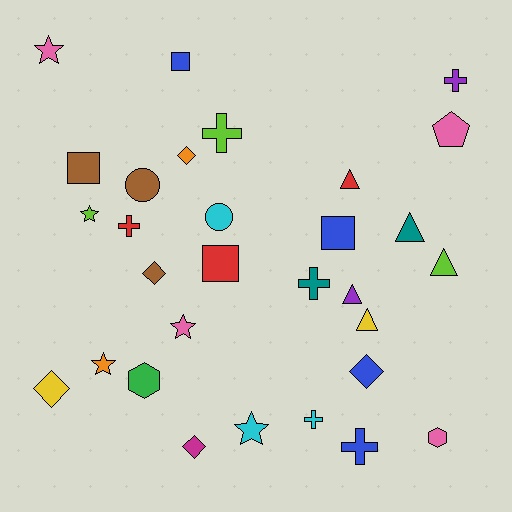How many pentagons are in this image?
There is 1 pentagon.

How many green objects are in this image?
There is 1 green object.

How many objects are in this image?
There are 30 objects.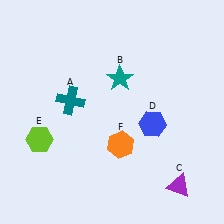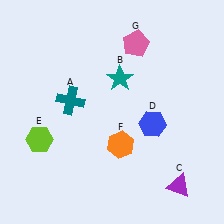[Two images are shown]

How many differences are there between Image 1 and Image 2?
There is 1 difference between the two images.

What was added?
A pink pentagon (G) was added in Image 2.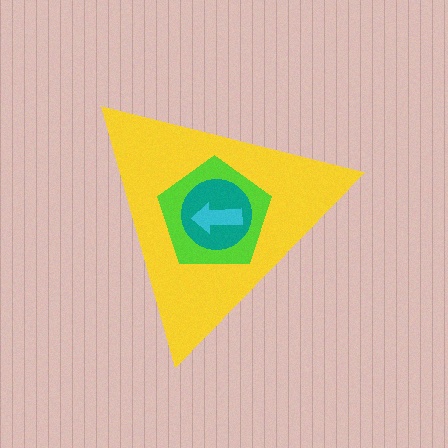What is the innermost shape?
The cyan arrow.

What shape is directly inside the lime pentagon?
The teal circle.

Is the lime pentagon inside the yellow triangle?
Yes.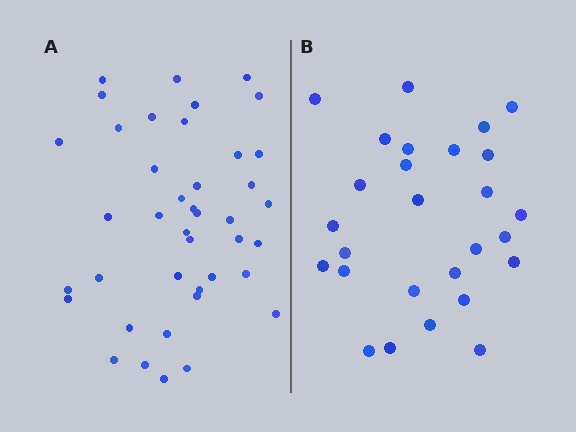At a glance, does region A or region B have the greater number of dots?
Region A (the left region) has more dots.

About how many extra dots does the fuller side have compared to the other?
Region A has approximately 15 more dots than region B.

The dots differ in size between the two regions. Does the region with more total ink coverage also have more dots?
No. Region B has more total ink coverage because its dots are larger, but region A actually contains more individual dots. Total area can be misleading — the number of items is what matters here.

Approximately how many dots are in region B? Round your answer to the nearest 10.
About 30 dots. (The exact count is 27, which rounds to 30.)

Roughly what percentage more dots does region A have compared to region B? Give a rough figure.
About 50% more.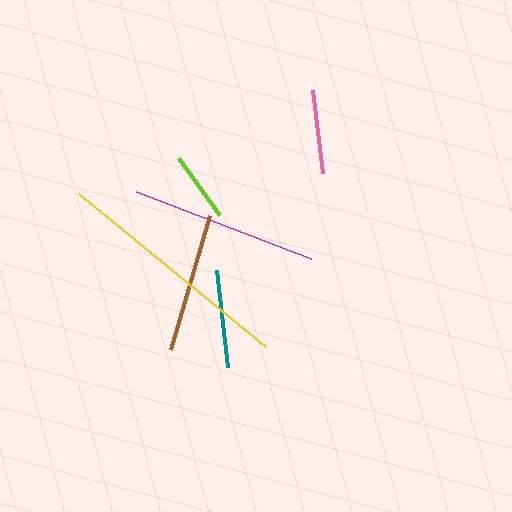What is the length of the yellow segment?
The yellow segment is approximately 242 pixels long.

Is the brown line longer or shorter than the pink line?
The brown line is longer than the pink line.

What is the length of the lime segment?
The lime segment is approximately 70 pixels long.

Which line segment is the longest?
The yellow line is the longest at approximately 242 pixels.